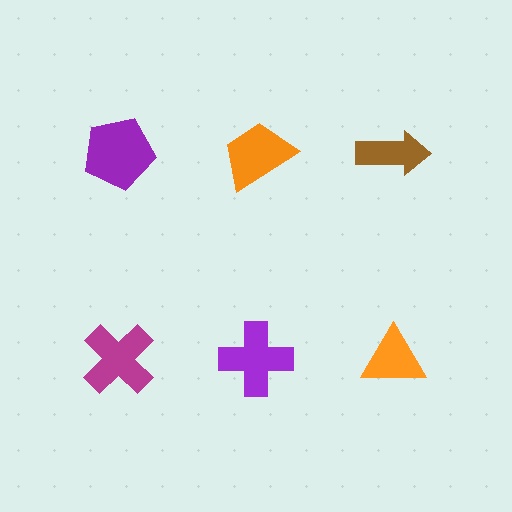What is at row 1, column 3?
A brown arrow.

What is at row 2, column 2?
A purple cross.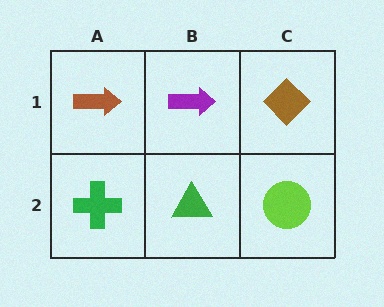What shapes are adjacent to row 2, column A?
A brown arrow (row 1, column A), a green triangle (row 2, column B).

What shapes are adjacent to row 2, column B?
A purple arrow (row 1, column B), a green cross (row 2, column A), a lime circle (row 2, column C).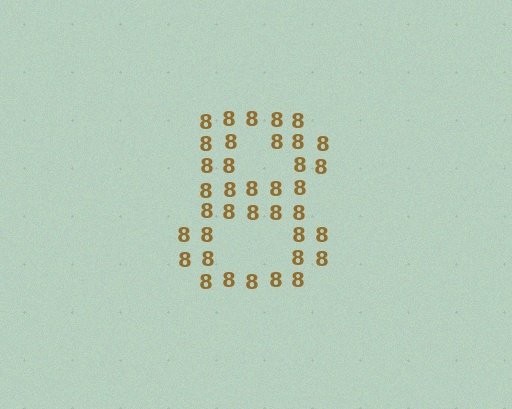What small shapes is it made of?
It is made of small digit 8's.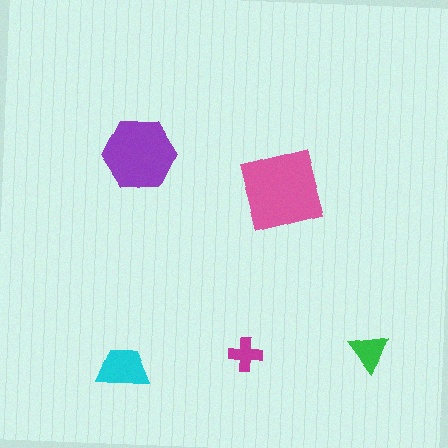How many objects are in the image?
There are 5 objects in the image.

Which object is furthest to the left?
The cyan trapezoid is leftmost.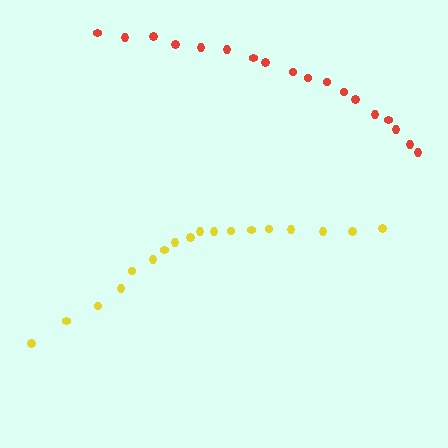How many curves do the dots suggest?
There are 2 distinct paths.